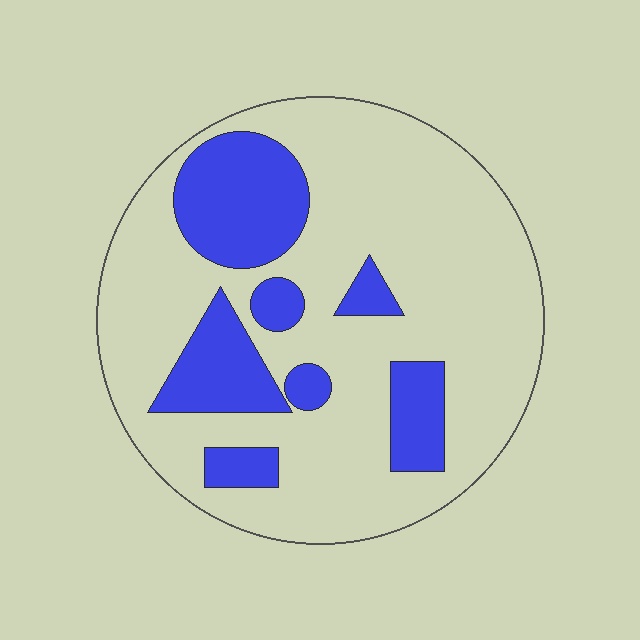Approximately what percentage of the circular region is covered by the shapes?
Approximately 25%.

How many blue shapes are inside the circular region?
7.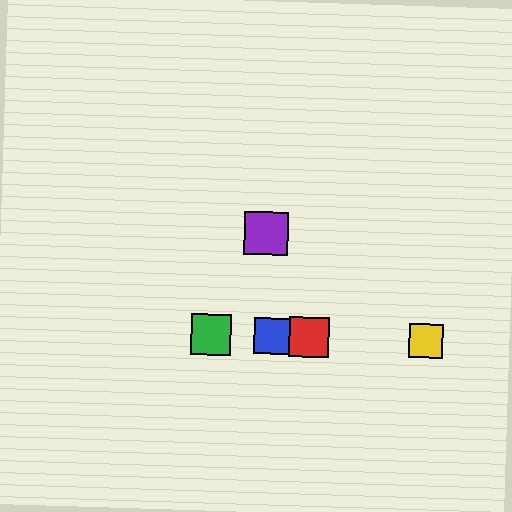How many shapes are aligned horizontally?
4 shapes (the red square, the blue square, the green square, the yellow square) are aligned horizontally.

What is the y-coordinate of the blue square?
The blue square is at y≈336.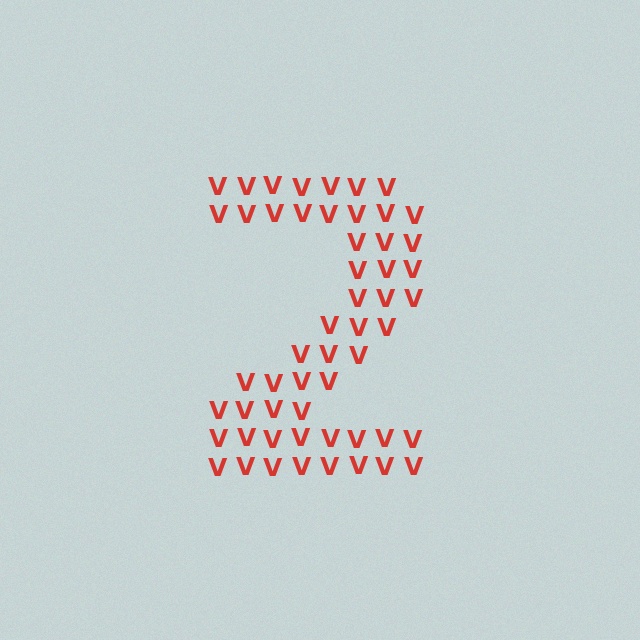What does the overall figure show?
The overall figure shows the digit 2.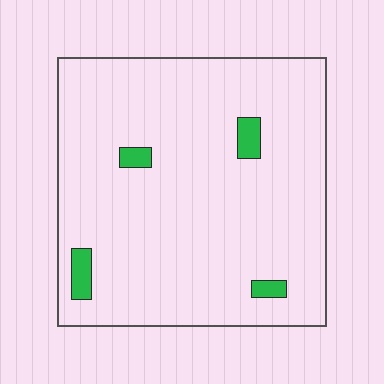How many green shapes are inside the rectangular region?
4.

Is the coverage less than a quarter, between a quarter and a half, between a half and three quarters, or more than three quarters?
Less than a quarter.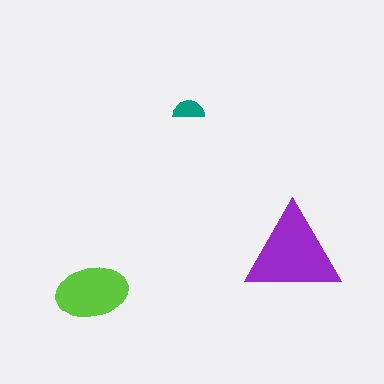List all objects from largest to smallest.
The purple triangle, the lime ellipse, the teal semicircle.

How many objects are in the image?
There are 3 objects in the image.